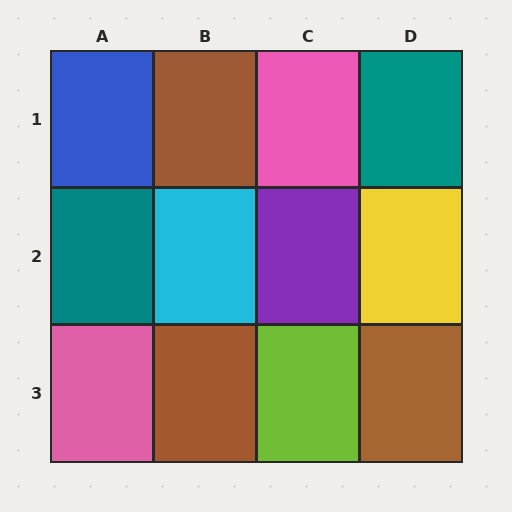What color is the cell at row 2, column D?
Yellow.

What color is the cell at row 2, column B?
Cyan.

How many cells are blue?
1 cell is blue.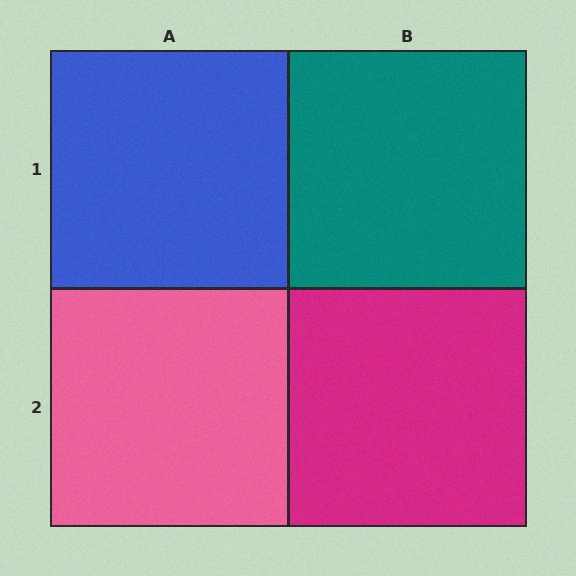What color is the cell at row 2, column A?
Pink.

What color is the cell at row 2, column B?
Magenta.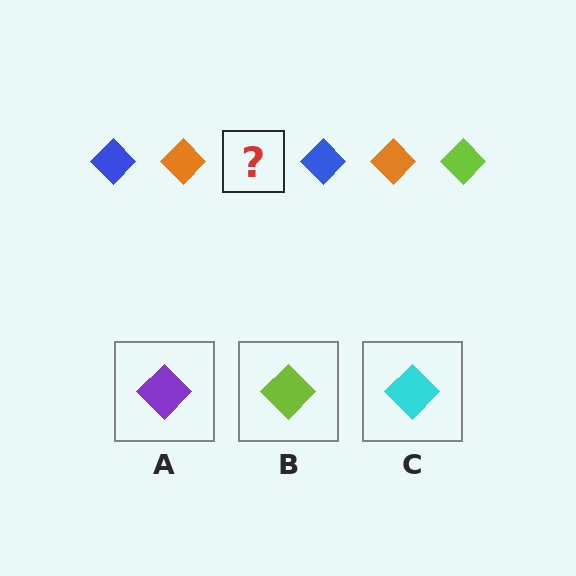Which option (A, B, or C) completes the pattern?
B.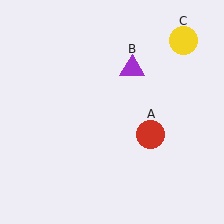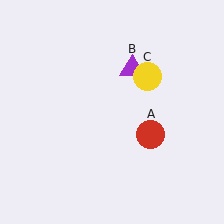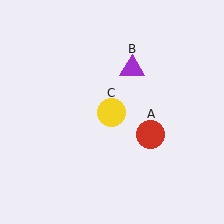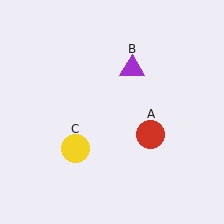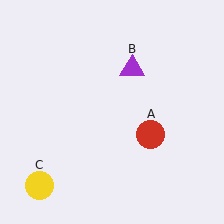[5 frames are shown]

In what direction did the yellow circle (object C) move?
The yellow circle (object C) moved down and to the left.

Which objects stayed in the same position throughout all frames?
Red circle (object A) and purple triangle (object B) remained stationary.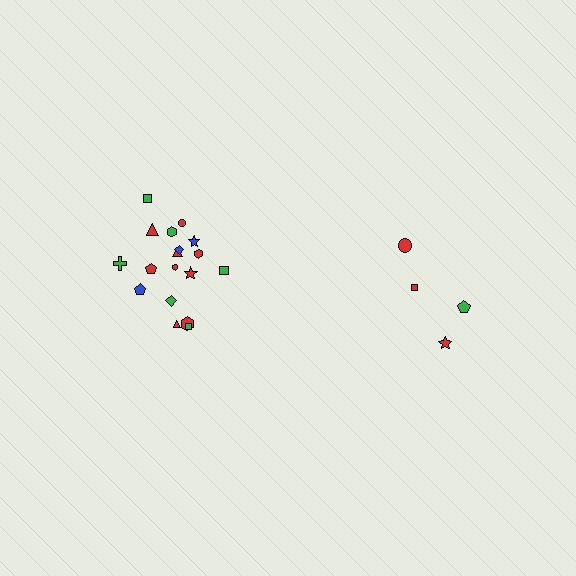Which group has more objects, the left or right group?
The left group.